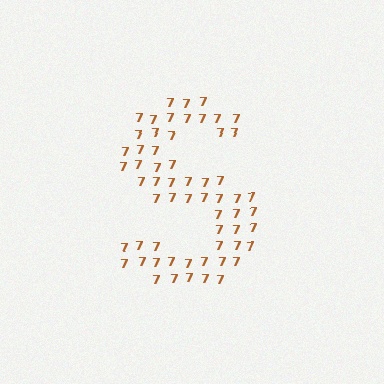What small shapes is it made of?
It is made of small digit 7's.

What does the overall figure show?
The overall figure shows the letter S.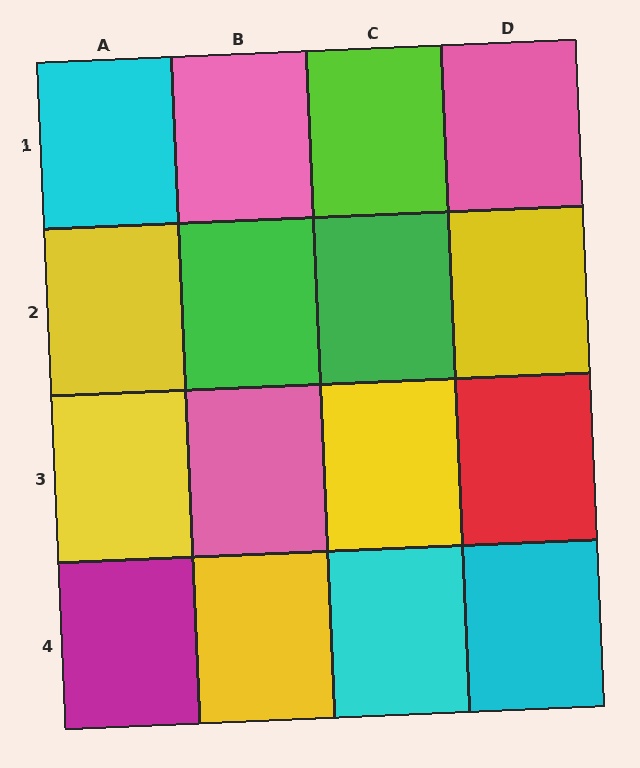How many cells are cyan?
3 cells are cyan.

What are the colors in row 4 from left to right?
Magenta, yellow, cyan, cyan.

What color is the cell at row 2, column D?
Yellow.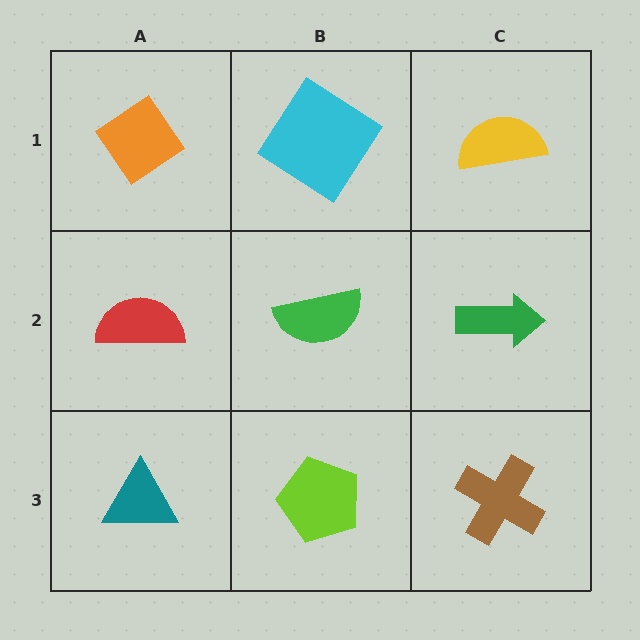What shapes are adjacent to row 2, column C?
A yellow semicircle (row 1, column C), a brown cross (row 3, column C), a green semicircle (row 2, column B).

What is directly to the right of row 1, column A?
A cyan diamond.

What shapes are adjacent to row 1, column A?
A red semicircle (row 2, column A), a cyan diamond (row 1, column B).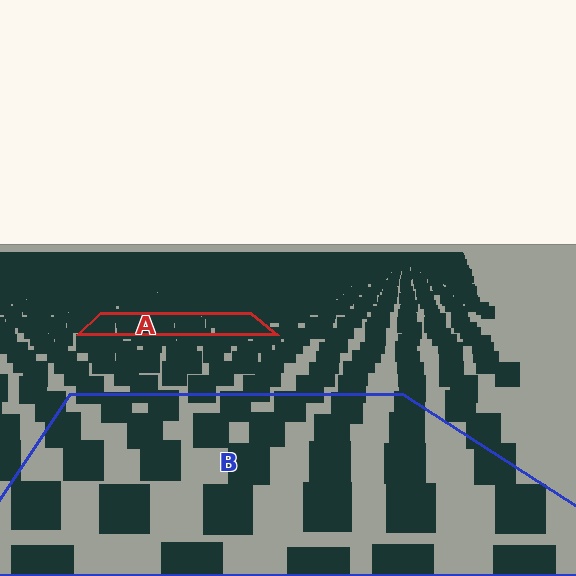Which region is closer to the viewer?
Region B is closer. The texture elements there are larger and more spread out.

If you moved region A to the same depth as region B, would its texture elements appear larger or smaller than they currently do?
They would appear larger. At a closer depth, the same texture elements are projected at a bigger on-screen size.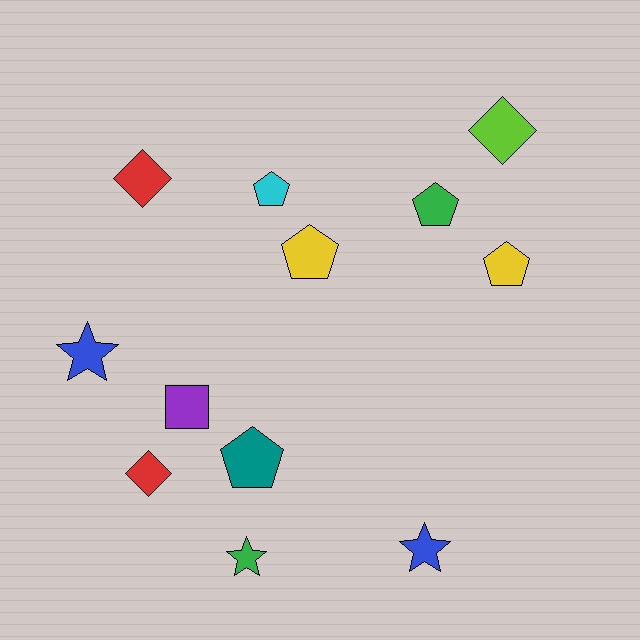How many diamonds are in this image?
There are 3 diamonds.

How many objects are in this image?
There are 12 objects.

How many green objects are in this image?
There are 2 green objects.